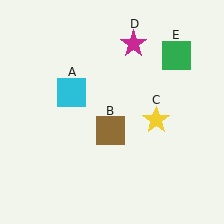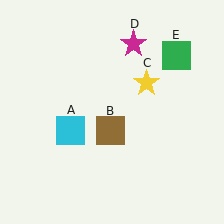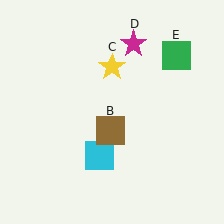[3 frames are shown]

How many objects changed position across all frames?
2 objects changed position: cyan square (object A), yellow star (object C).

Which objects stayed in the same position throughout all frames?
Brown square (object B) and magenta star (object D) and green square (object E) remained stationary.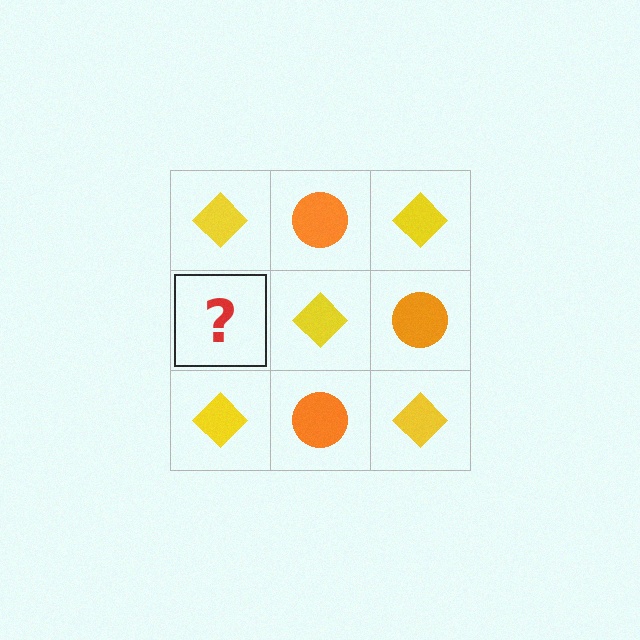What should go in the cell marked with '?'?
The missing cell should contain an orange circle.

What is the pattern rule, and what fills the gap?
The rule is that it alternates yellow diamond and orange circle in a checkerboard pattern. The gap should be filled with an orange circle.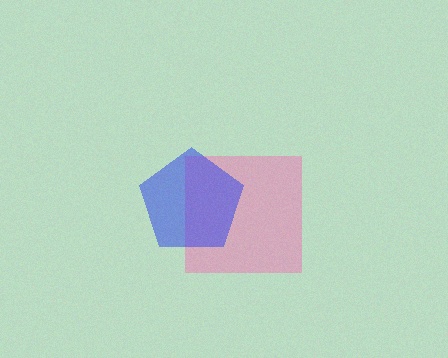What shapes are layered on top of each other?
The layered shapes are: a pink square, a blue pentagon.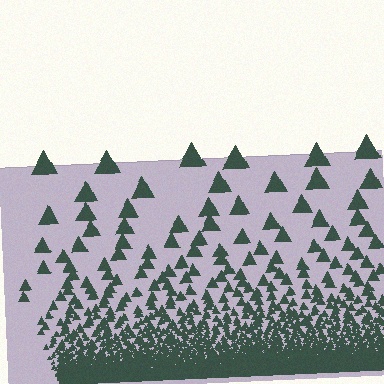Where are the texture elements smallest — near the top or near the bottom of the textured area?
Near the bottom.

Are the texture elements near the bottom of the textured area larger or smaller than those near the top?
Smaller. The gradient is inverted — elements near the bottom are smaller and denser.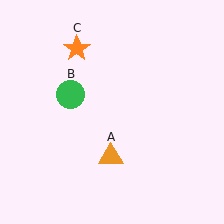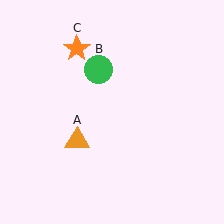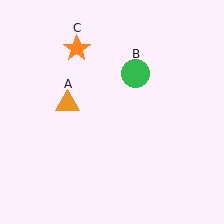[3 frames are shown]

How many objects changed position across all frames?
2 objects changed position: orange triangle (object A), green circle (object B).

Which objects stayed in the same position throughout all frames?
Orange star (object C) remained stationary.